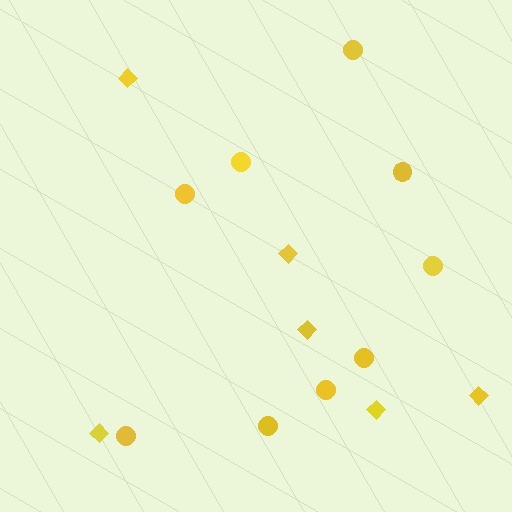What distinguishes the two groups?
There are 2 groups: one group of diamonds (6) and one group of circles (9).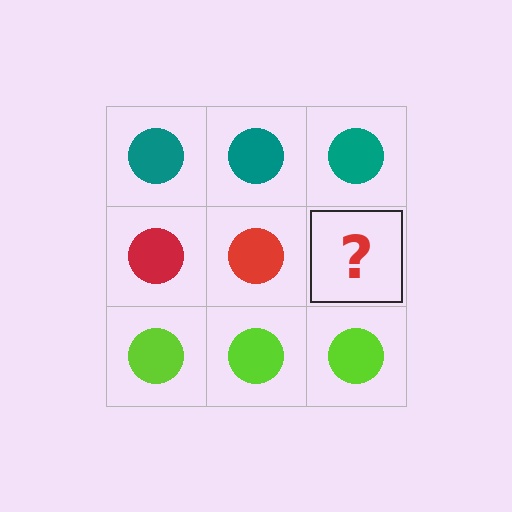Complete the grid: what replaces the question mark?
The question mark should be replaced with a red circle.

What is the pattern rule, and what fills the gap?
The rule is that each row has a consistent color. The gap should be filled with a red circle.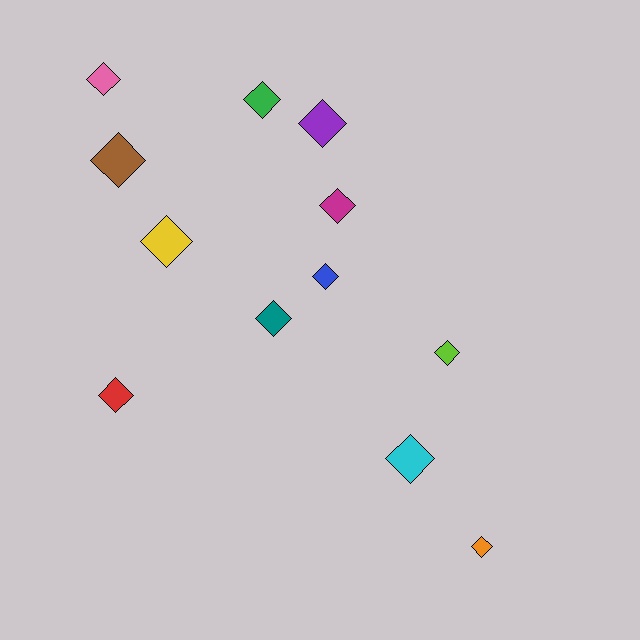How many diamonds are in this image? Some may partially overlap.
There are 12 diamonds.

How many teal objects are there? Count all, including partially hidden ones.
There is 1 teal object.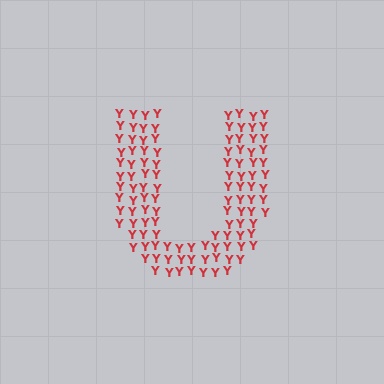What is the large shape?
The large shape is the letter U.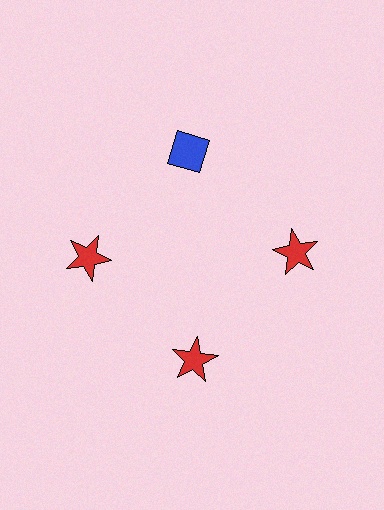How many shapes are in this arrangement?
There are 4 shapes arranged in a ring pattern.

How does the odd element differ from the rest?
It differs in both color (blue instead of red) and shape (diamond instead of star).